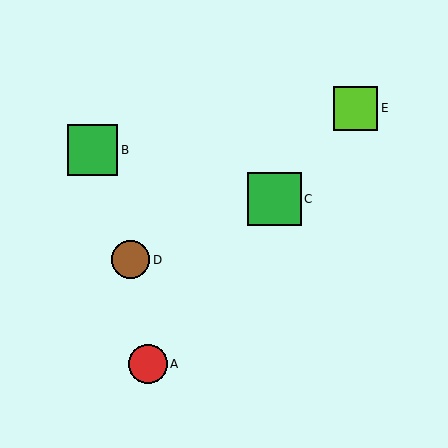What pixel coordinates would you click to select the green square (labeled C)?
Click at (274, 199) to select the green square C.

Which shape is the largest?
The green square (labeled C) is the largest.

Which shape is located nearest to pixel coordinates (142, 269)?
The brown circle (labeled D) at (130, 260) is nearest to that location.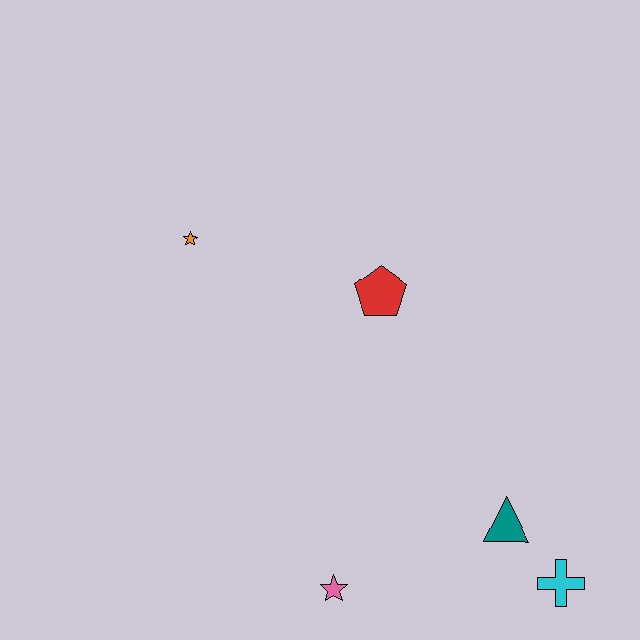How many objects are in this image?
There are 5 objects.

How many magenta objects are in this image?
There are no magenta objects.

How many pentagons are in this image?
There is 1 pentagon.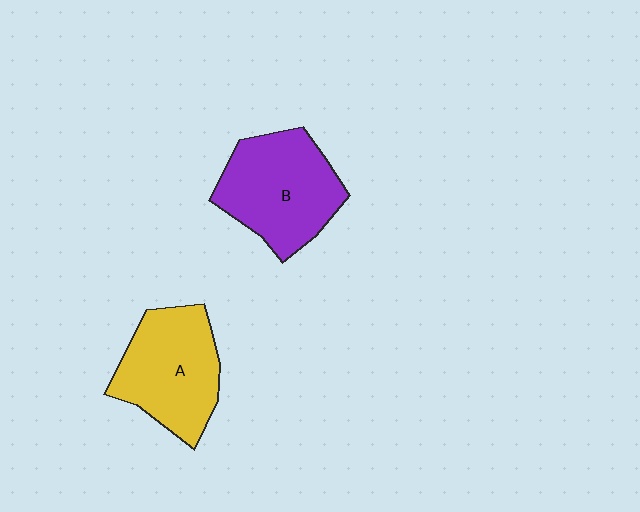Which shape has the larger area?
Shape B (purple).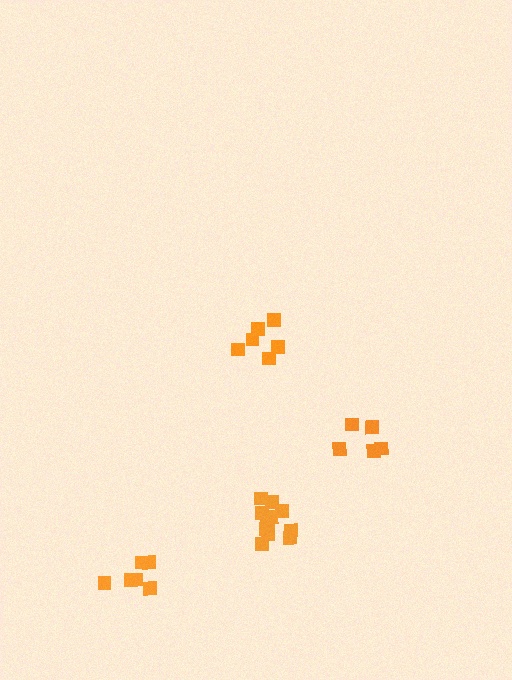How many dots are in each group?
Group 1: 6 dots, Group 2: 5 dots, Group 3: 11 dots, Group 4: 6 dots (28 total).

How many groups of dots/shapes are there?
There are 4 groups.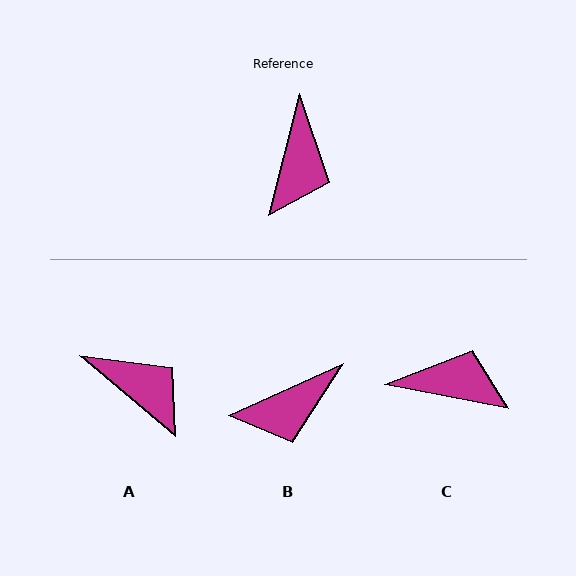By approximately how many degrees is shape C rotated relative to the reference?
Approximately 93 degrees counter-clockwise.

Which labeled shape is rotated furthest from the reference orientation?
C, about 93 degrees away.